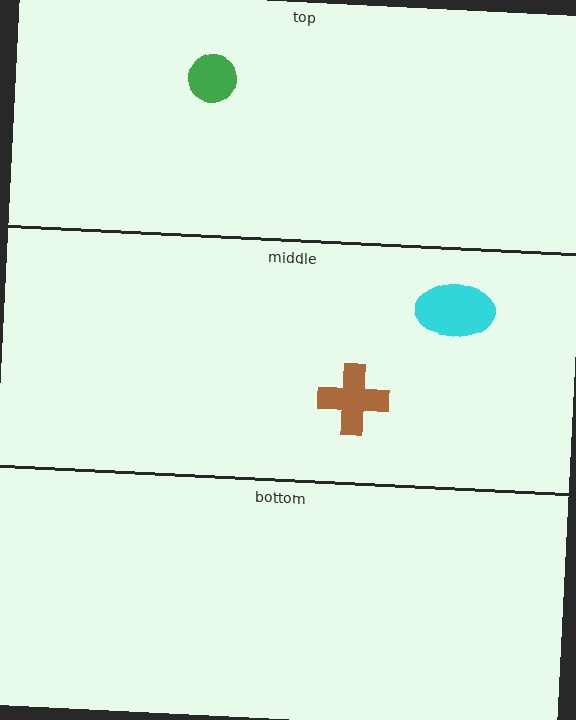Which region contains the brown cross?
The middle region.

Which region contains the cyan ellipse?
The middle region.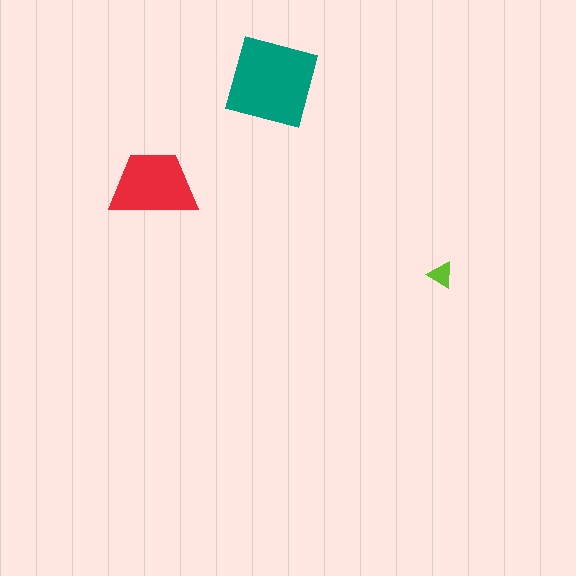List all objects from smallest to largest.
The lime triangle, the red trapezoid, the teal square.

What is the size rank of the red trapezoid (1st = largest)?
2nd.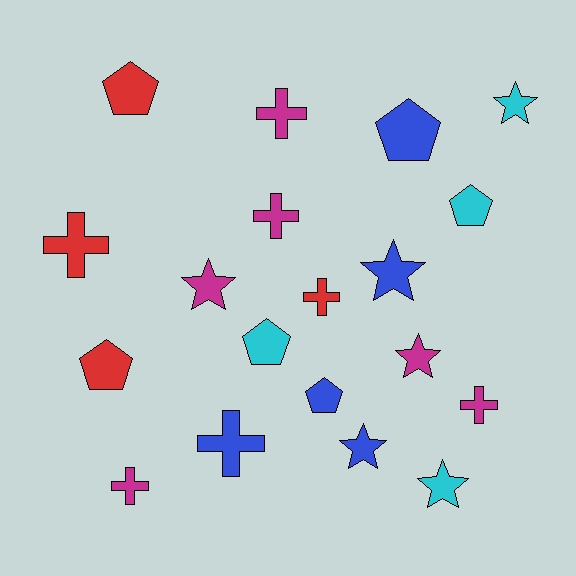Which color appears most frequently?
Magenta, with 6 objects.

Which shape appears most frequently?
Cross, with 7 objects.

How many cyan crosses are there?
There are no cyan crosses.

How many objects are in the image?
There are 19 objects.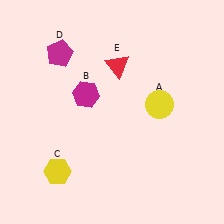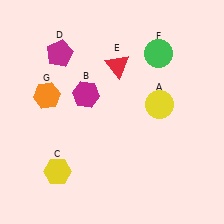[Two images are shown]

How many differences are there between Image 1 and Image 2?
There are 2 differences between the two images.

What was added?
A green circle (F), an orange hexagon (G) were added in Image 2.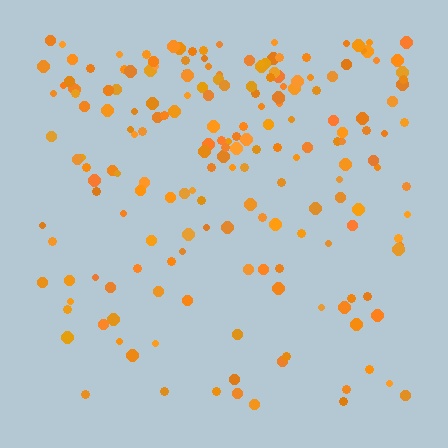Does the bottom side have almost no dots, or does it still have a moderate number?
Still a moderate number, just noticeably fewer than the top.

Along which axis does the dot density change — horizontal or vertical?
Vertical.